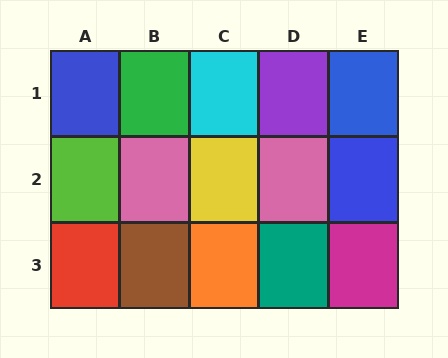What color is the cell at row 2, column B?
Pink.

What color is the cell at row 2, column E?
Blue.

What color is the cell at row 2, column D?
Pink.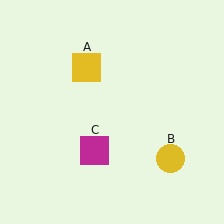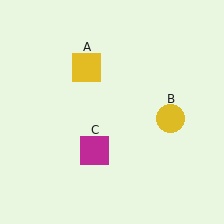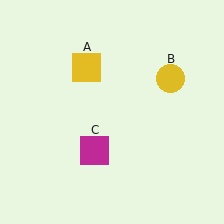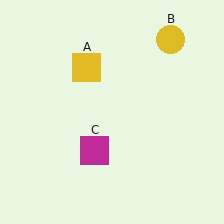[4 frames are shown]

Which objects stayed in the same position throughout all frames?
Yellow square (object A) and magenta square (object C) remained stationary.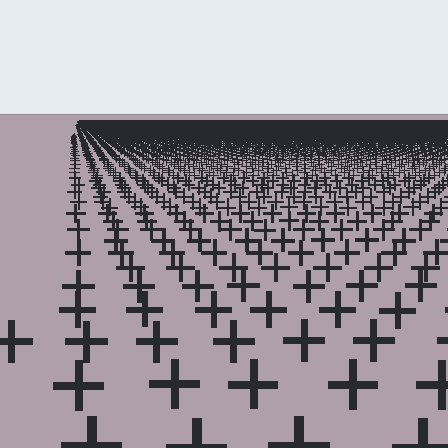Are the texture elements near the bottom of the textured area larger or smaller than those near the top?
Larger. Near the bottom, elements are closer to the viewer and appear at a bigger on-screen size.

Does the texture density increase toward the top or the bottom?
Density increases toward the top.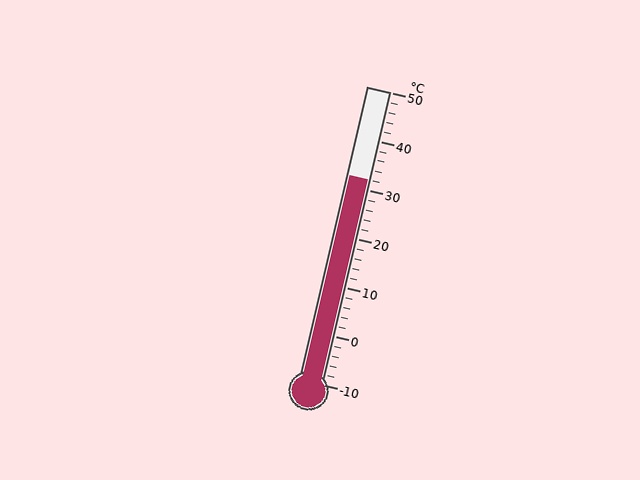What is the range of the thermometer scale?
The thermometer scale ranges from -10°C to 50°C.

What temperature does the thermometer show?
The thermometer shows approximately 32°C.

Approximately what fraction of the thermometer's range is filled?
The thermometer is filled to approximately 70% of its range.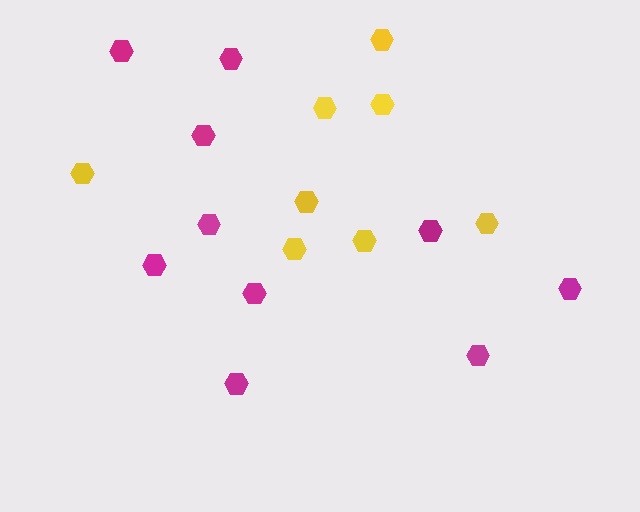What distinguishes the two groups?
There are 2 groups: one group of yellow hexagons (8) and one group of magenta hexagons (10).